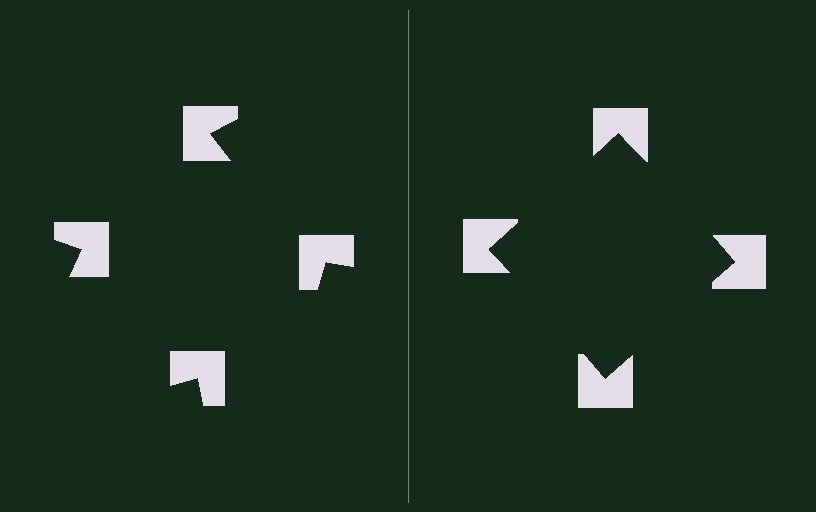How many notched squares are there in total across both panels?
8 — 4 on each side.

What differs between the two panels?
The notched squares are positioned identically on both sides; only the wedge orientations differ. On the right they align to a square; on the left they are misaligned.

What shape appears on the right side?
An illusory square.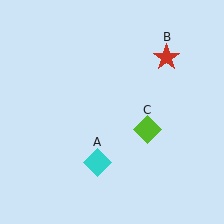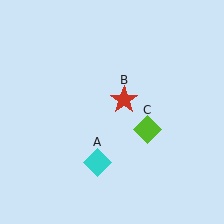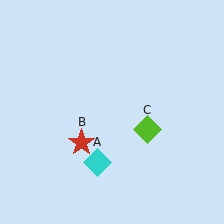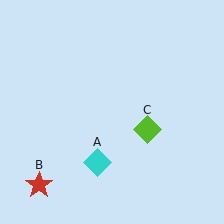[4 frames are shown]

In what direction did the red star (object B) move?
The red star (object B) moved down and to the left.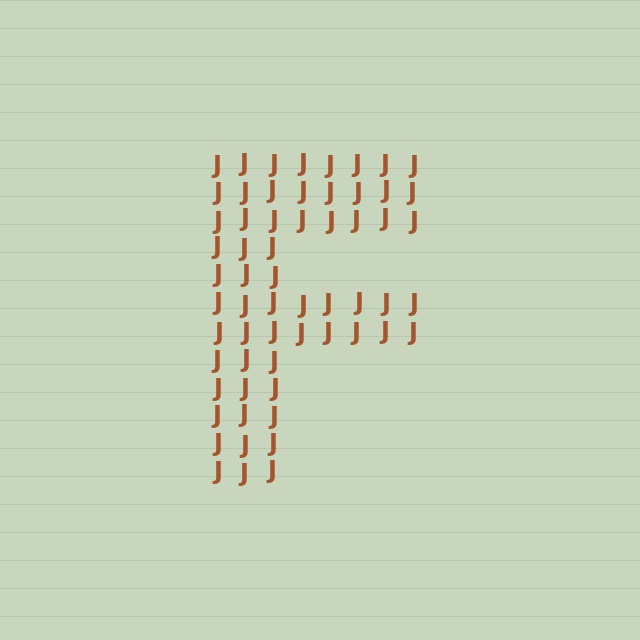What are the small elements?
The small elements are letter J's.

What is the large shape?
The large shape is the letter F.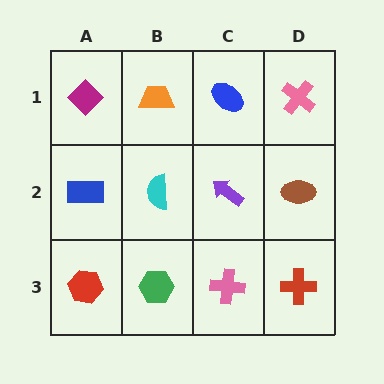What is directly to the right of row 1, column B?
A blue ellipse.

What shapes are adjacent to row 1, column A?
A blue rectangle (row 2, column A), an orange trapezoid (row 1, column B).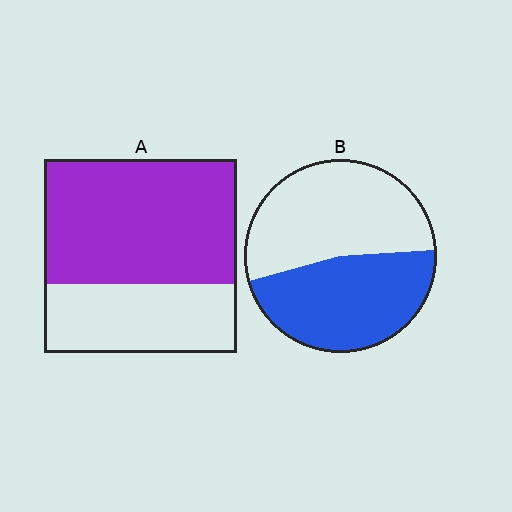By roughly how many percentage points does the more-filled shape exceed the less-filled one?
By roughly 20 percentage points (A over B).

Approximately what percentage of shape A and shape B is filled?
A is approximately 65% and B is approximately 45%.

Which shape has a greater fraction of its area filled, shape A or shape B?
Shape A.